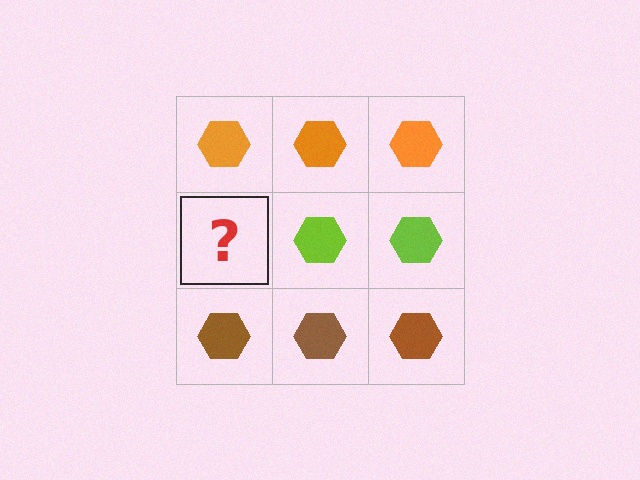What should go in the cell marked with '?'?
The missing cell should contain a lime hexagon.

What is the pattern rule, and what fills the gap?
The rule is that each row has a consistent color. The gap should be filled with a lime hexagon.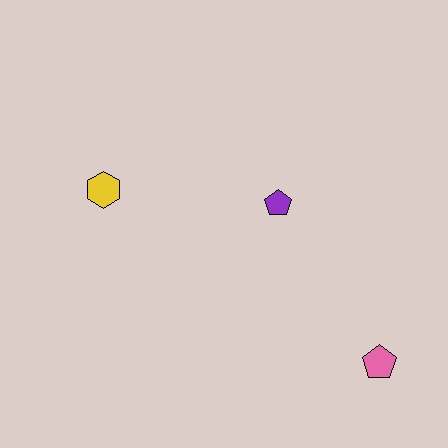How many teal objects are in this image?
There are no teal objects.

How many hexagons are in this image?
There is 1 hexagon.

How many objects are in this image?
There are 3 objects.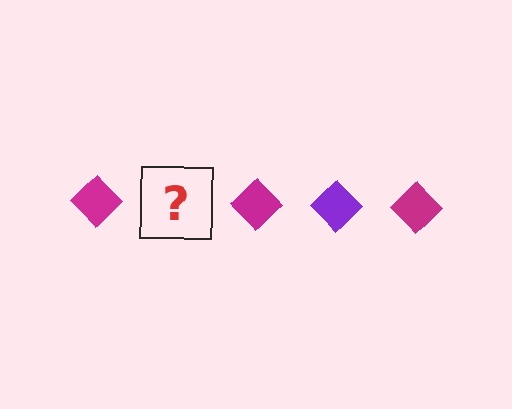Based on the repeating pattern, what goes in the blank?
The blank should be a purple diamond.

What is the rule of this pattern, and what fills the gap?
The rule is that the pattern cycles through magenta, purple diamonds. The gap should be filled with a purple diamond.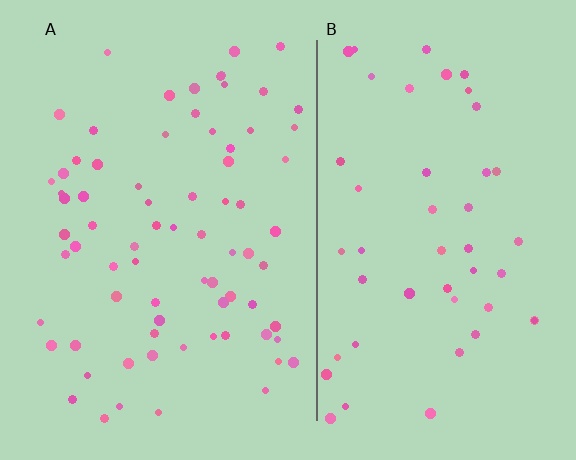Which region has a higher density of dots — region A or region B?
A (the left).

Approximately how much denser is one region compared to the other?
Approximately 1.6× — region A over region B.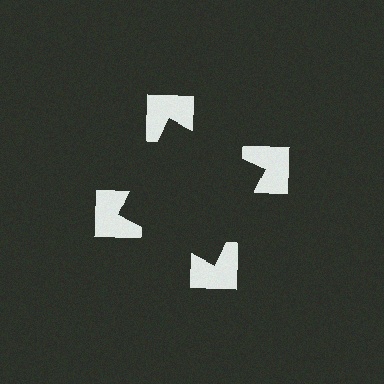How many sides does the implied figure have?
4 sides.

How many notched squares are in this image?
There are 4 — one at each vertex of the illusory square.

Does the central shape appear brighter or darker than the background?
It typically appears slightly darker than the background, even though no actual brightness change is drawn.